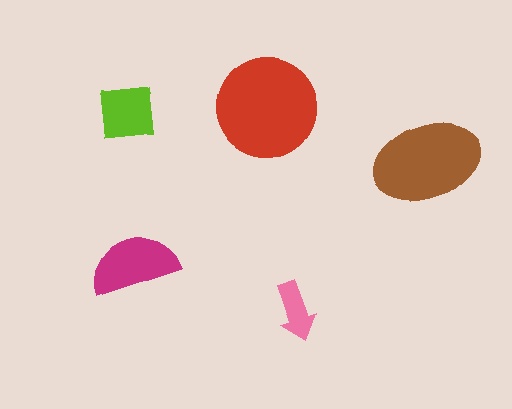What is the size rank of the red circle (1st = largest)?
1st.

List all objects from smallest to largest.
The pink arrow, the lime square, the magenta semicircle, the brown ellipse, the red circle.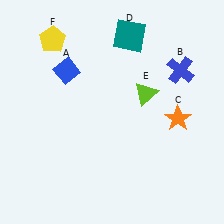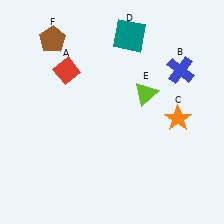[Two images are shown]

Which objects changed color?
A changed from blue to red. F changed from yellow to brown.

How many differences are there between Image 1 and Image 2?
There are 2 differences between the two images.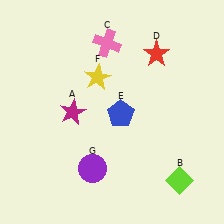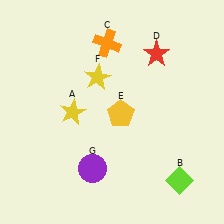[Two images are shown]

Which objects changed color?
A changed from magenta to yellow. C changed from pink to orange. E changed from blue to yellow.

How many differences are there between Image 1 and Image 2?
There are 3 differences between the two images.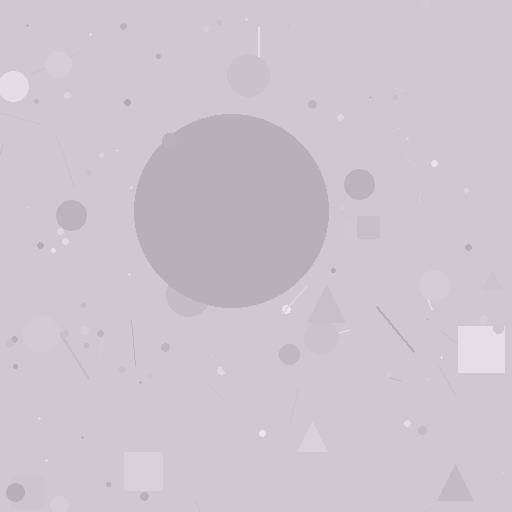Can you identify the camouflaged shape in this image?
The camouflaged shape is a circle.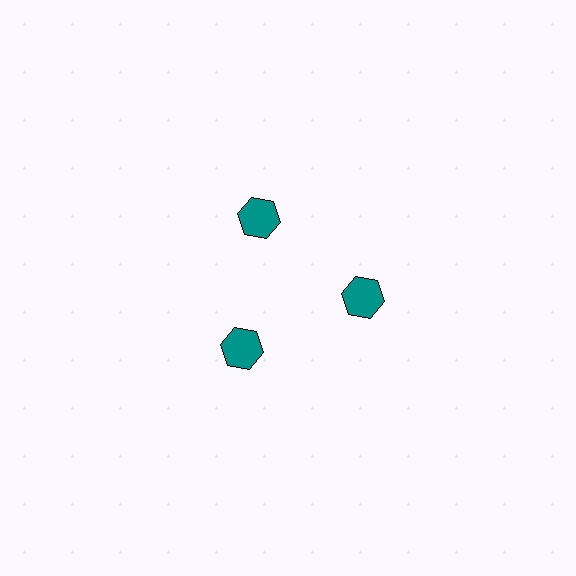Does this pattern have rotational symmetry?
Yes, this pattern has 3-fold rotational symmetry. It looks the same after rotating 120 degrees around the center.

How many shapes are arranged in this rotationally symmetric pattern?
There are 3 shapes, arranged in 3 groups of 1.